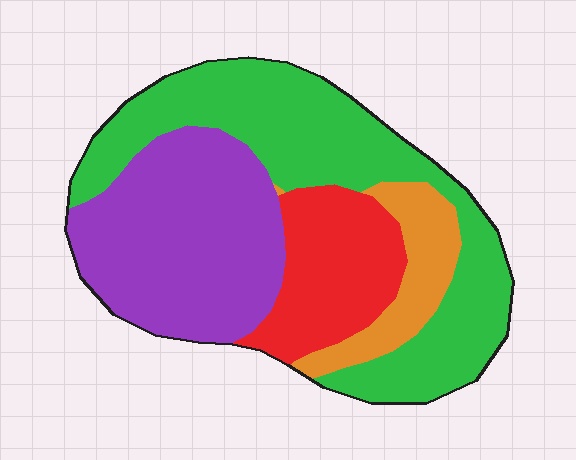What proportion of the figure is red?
Red takes up about one sixth (1/6) of the figure.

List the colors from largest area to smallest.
From largest to smallest: green, purple, red, orange.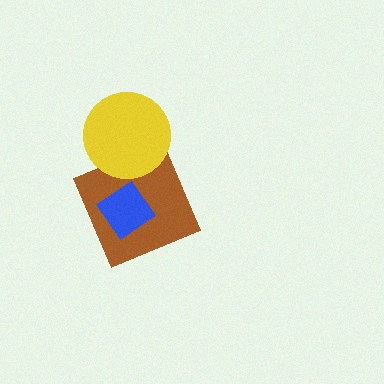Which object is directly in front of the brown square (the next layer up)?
The blue diamond is directly in front of the brown square.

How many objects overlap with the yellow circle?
1 object overlaps with the yellow circle.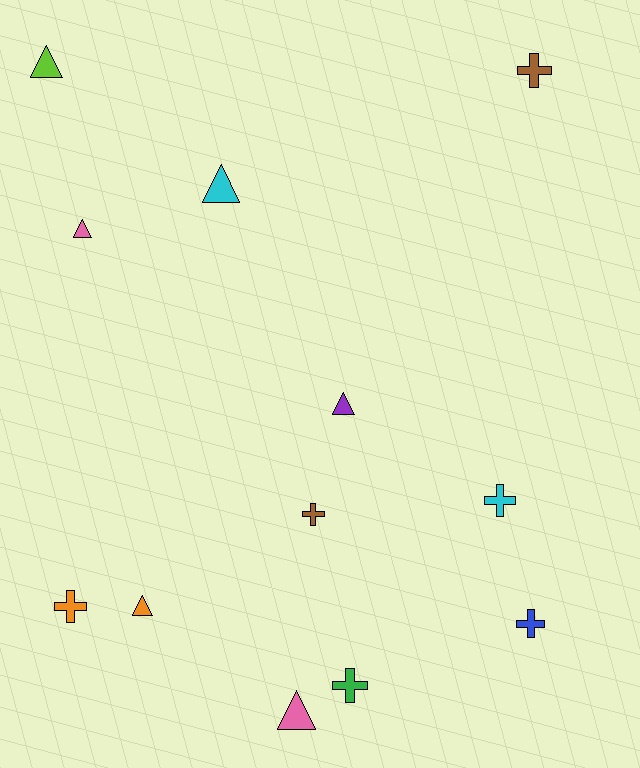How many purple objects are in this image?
There is 1 purple object.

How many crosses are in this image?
There are 6 crosses.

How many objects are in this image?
There are 12 objects.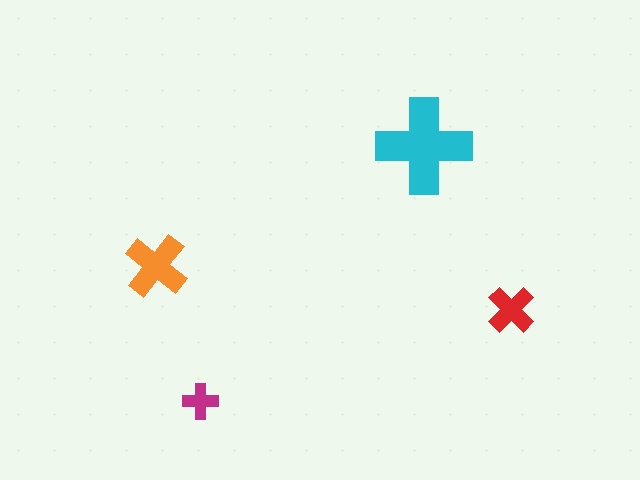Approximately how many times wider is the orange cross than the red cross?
About 1.5 times wider.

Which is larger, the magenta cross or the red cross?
The red one.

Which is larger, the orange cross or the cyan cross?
The cyan one.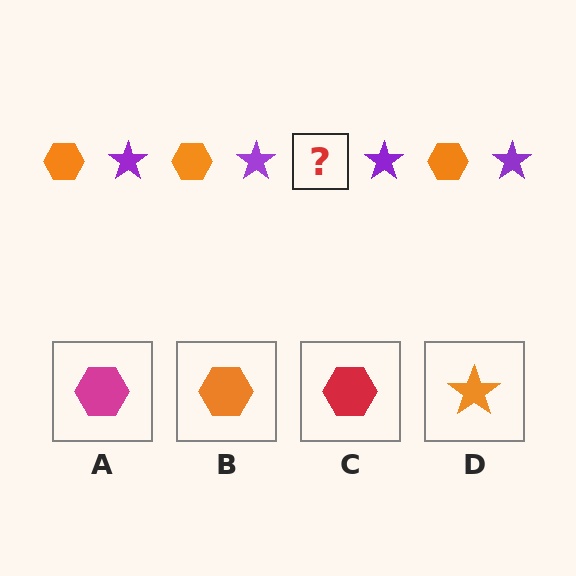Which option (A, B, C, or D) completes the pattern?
B.